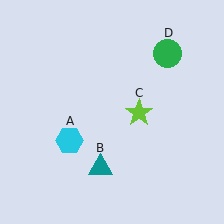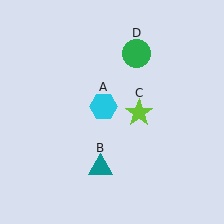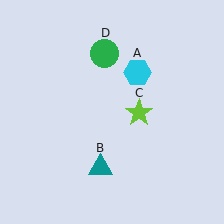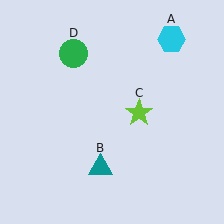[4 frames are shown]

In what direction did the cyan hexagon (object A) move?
The cyan hexagon (object A) moved up and to the right.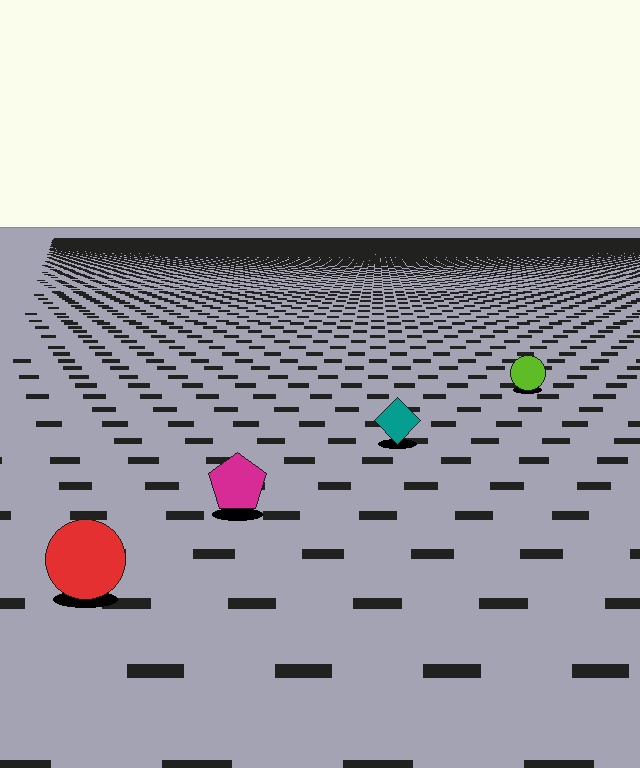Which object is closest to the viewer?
The red circle is closest. The texture marks near it are larger and more spread out.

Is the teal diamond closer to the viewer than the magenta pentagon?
No. The magenta pentagon is closer — you can tell from the texture gradient: the ground texture is coarser near it.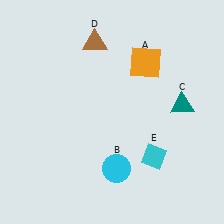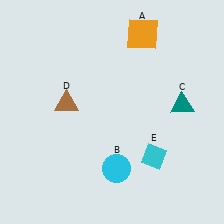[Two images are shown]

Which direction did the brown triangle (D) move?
The brown triangle (D) moved down.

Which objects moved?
The objects that moved are: the orange square (A), the brown triangle (D).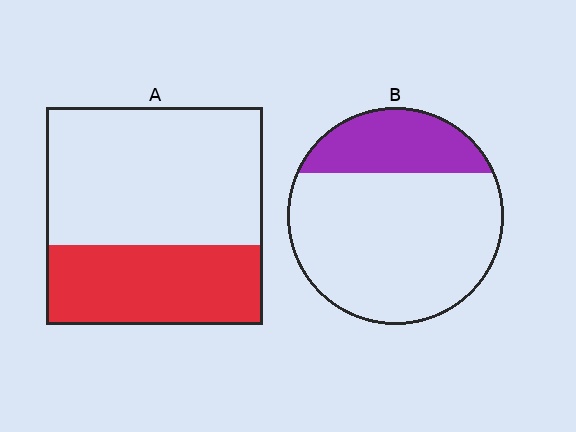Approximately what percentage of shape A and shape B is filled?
A is approximately 35% and B is approximately 25%.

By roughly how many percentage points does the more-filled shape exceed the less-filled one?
By roughly 10 percentage points (A over B).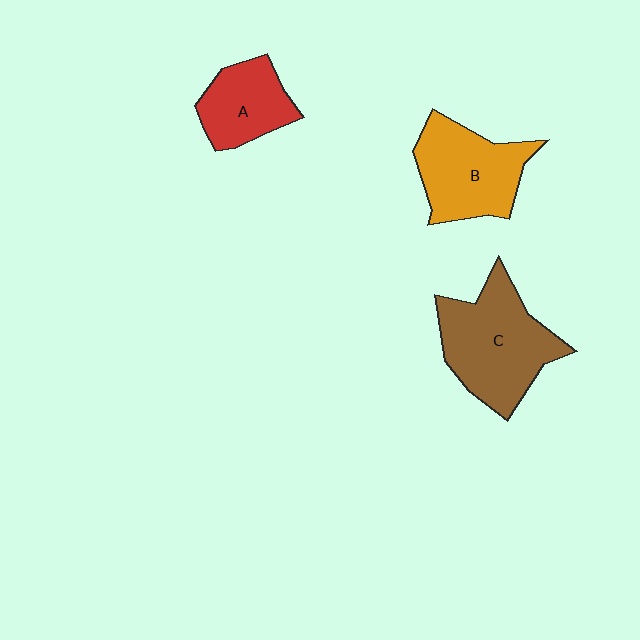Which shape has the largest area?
Shape C (brown).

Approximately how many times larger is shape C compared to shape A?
Approximately 1.7 times.